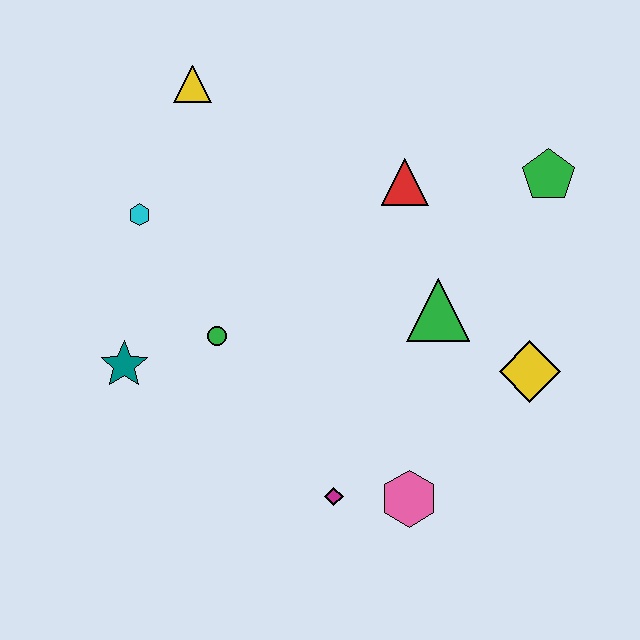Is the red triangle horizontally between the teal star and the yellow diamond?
Yes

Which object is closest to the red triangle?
The green triangle is closest to the red triangle.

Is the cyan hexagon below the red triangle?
Yes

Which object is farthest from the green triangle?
The yellow triangle is farthest from the green triangle.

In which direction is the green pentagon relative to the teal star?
The green pentagon is to the right of the teal star.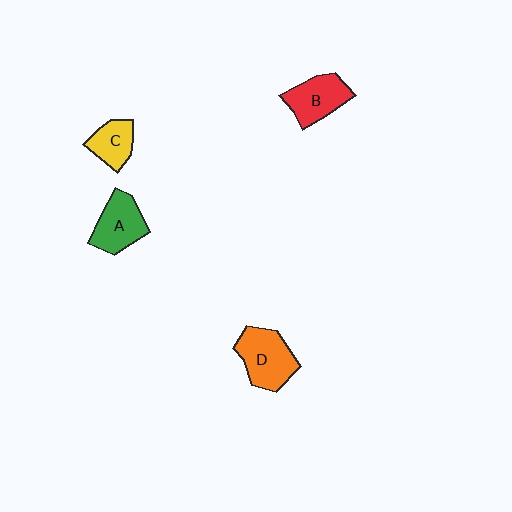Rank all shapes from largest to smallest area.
From largest to smallest: D (orange), A (green), B (red), C (yellow).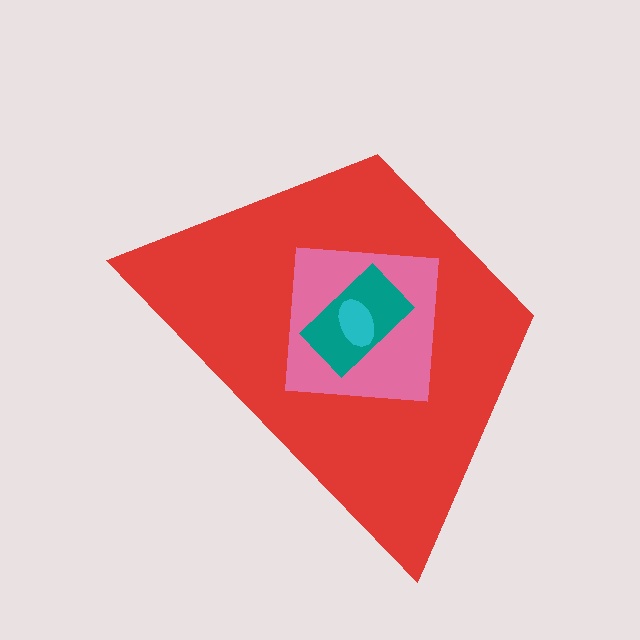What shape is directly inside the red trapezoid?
The pink square.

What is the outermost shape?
The red trapezoid.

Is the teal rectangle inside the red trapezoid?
Yes.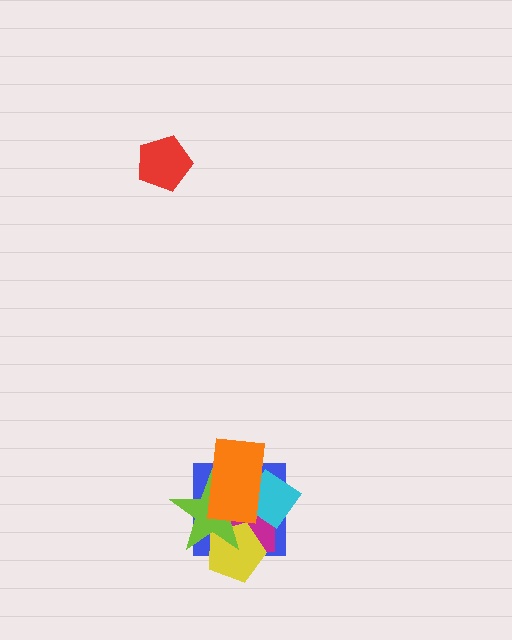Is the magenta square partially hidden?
Yes, it is partially covered by another shape.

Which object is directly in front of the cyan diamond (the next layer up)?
The lime star is directly in front of the cyan diamond.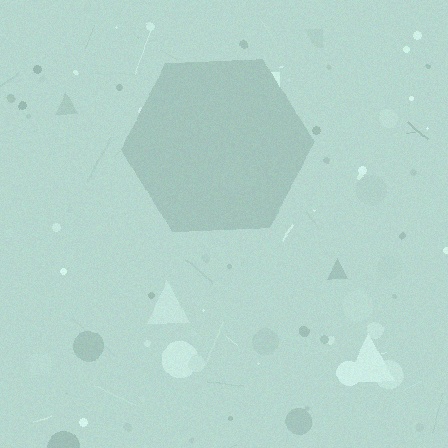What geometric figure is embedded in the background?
A hexagon is embedded in the background.